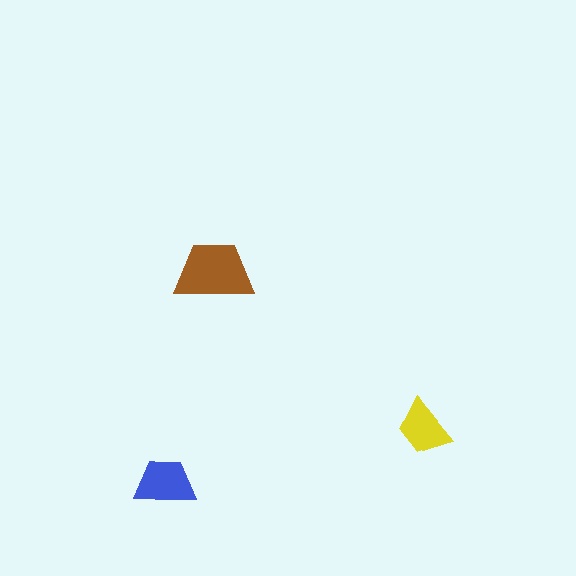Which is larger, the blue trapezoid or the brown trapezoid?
The brown one.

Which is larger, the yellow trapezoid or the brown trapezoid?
The brown one.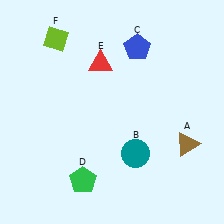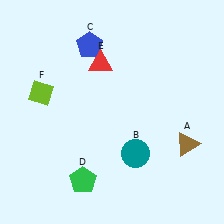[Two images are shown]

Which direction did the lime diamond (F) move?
The lime diamond (F) moved down.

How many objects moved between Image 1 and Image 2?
2 objects moved between the two images.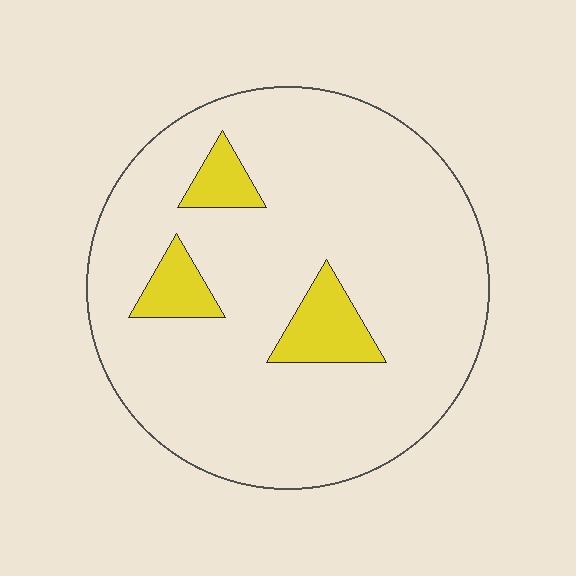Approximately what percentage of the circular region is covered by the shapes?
Approximately 10%.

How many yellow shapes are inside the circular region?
3.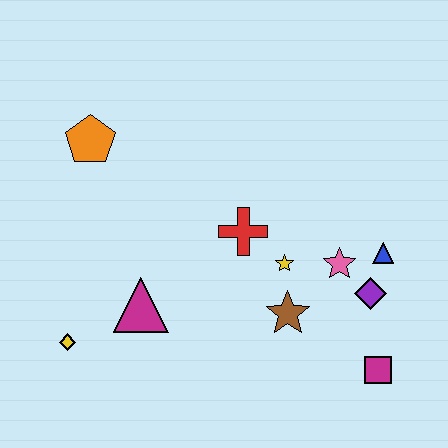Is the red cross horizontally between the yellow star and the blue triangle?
No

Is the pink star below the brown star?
No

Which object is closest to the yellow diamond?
The magenta triangle is closest to the yellow diamond.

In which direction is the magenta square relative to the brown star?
The magenta square is to the right of the brown star.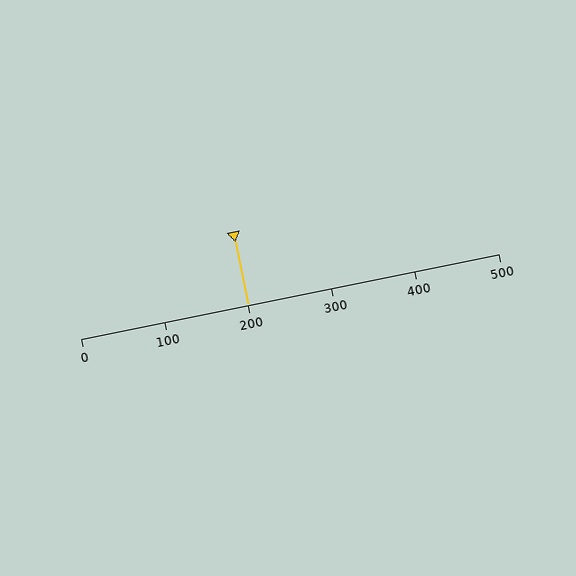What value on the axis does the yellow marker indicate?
The marker indicates approximately 200.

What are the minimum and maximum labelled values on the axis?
The axis runs from 0 to 500.